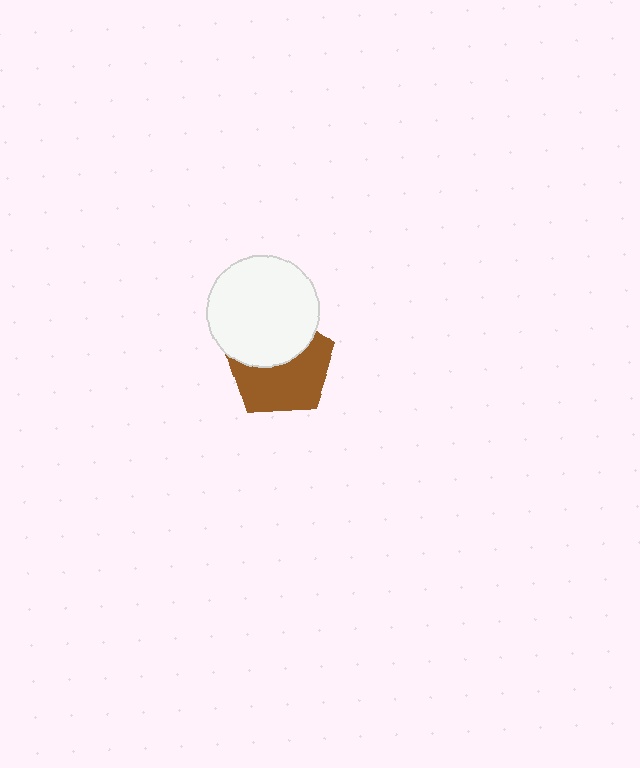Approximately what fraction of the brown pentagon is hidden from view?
Roughly 42% of the brown pentagon is hidden behind the white circle.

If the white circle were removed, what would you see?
You would see the complete brown pentagon.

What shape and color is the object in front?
The object in front is a white circle.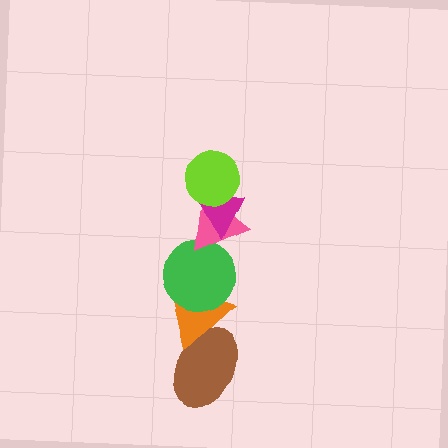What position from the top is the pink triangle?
The pink triangle is 3rd from the top.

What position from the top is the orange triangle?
The orange triangle is 5th from the top.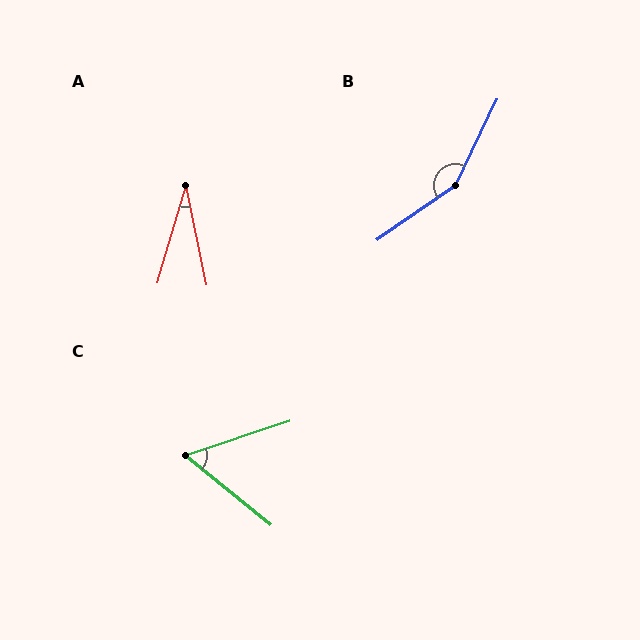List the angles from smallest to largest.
A (28°), C (58°), B (150°).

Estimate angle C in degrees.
Approximately 58 degrees.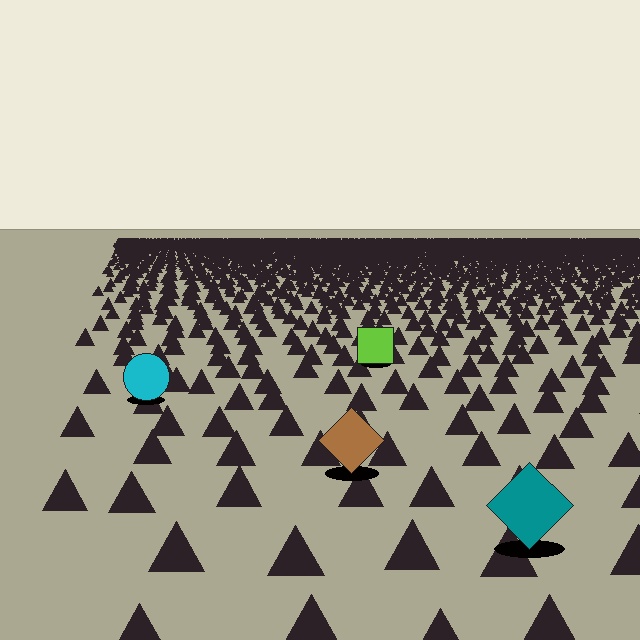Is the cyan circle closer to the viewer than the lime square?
Yes. The cyan circle is closer — you can tell from the texture gradient: the ground texture is coarser near it.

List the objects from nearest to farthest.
From nearest to farthest: the teal diamond, the brown diamond, the cyan circle, the lime square.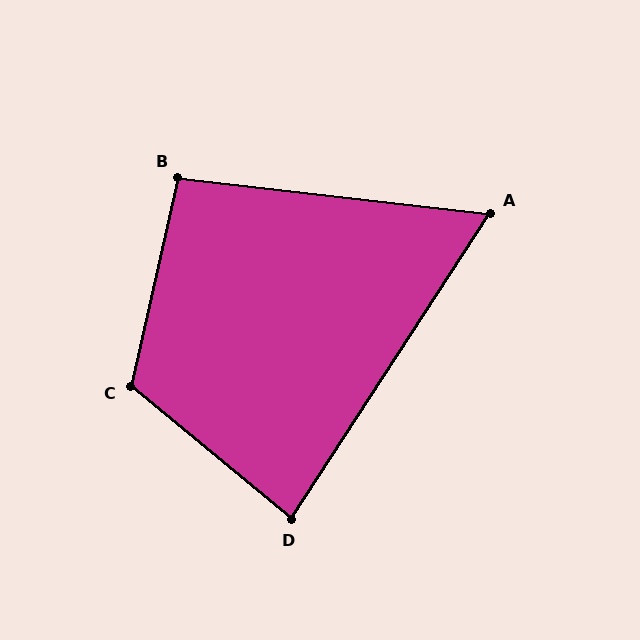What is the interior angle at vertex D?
Approximately 84 degrees (acute).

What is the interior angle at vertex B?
Approximately 96 degrees (obtuse).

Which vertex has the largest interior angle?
C, at approximately 117 degrees.